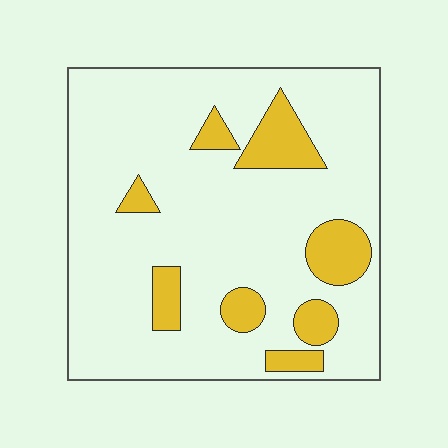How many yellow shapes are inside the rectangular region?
8.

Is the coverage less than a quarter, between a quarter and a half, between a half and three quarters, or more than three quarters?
Less than a quarter.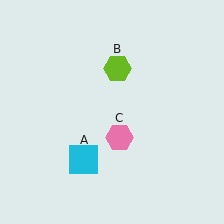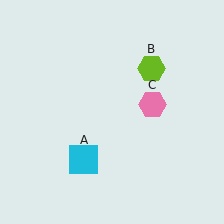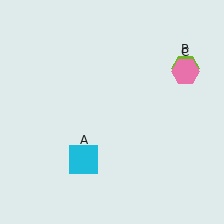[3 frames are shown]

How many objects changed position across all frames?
2 objects changed position: lime hexagon (object B), pink hexagon (object C).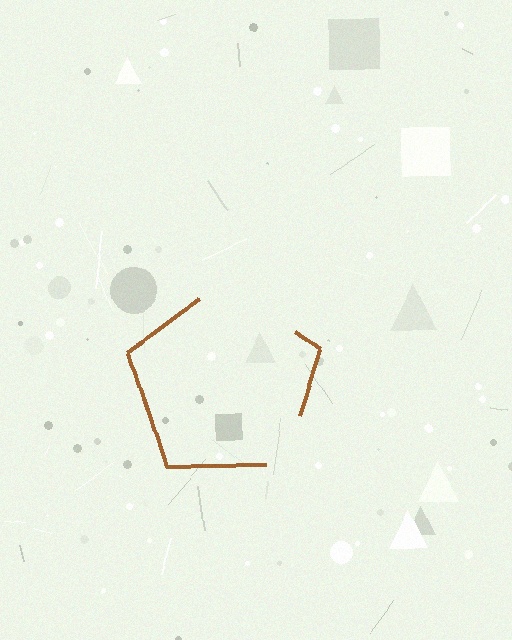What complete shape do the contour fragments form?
The contour fragments form a pentagon.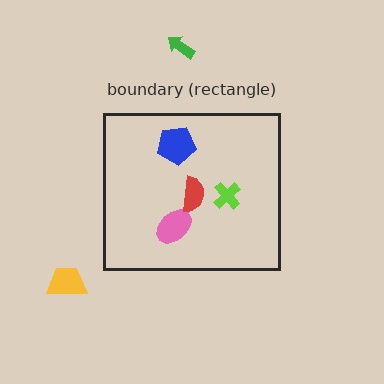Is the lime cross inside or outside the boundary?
Inside.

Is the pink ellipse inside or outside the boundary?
Inside.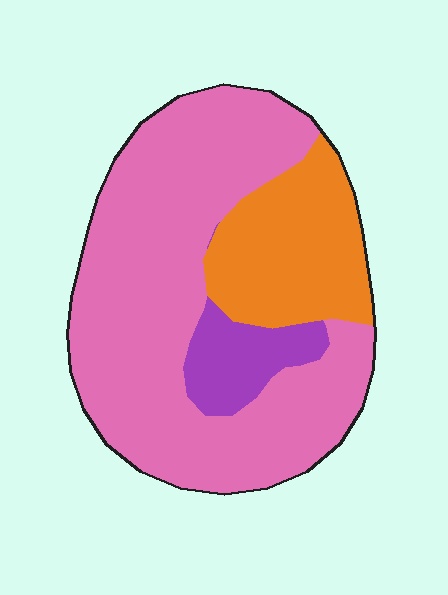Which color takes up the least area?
Purple, at roughly 10%.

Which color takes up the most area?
Pink, at roughly 70%.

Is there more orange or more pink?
Pink.